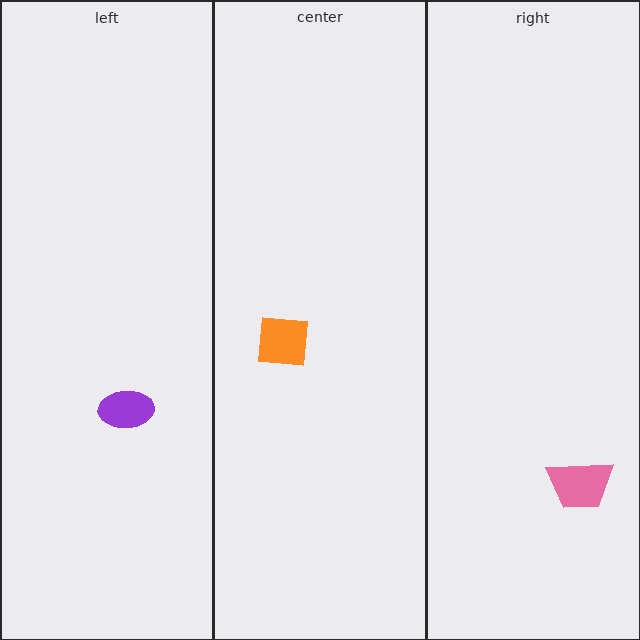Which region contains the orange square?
The center region.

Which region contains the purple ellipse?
The left region.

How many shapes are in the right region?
1.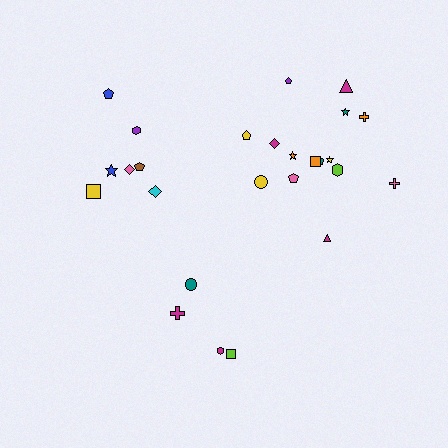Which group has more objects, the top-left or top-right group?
The top-right group.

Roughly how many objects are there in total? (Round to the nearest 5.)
Roughly 25 objects in total.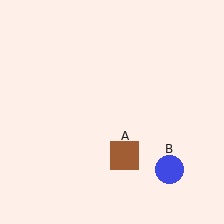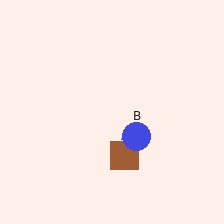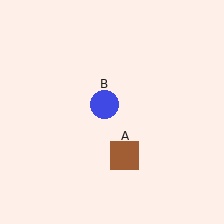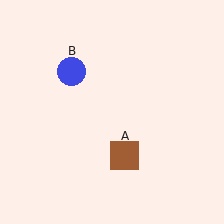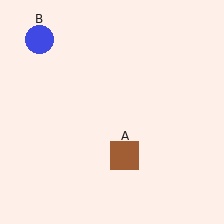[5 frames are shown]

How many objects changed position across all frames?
1 object changed position: blue circle (object B).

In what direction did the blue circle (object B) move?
The blue circle (object B) moved up and to the left.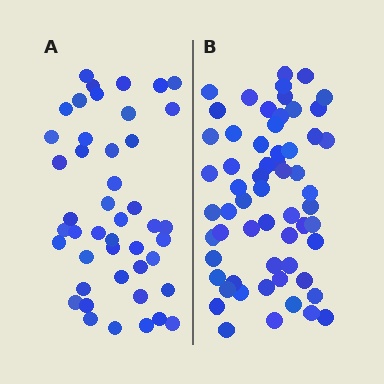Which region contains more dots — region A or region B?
Region B (the right region) has more dots.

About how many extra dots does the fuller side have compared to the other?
Region B has approximately 15 more dots than region A.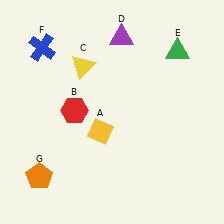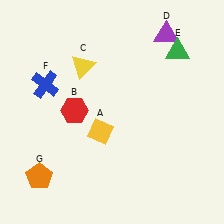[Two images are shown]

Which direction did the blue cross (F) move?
The blue cross (F) moved down.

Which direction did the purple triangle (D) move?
The purple triangle (D) moved right.